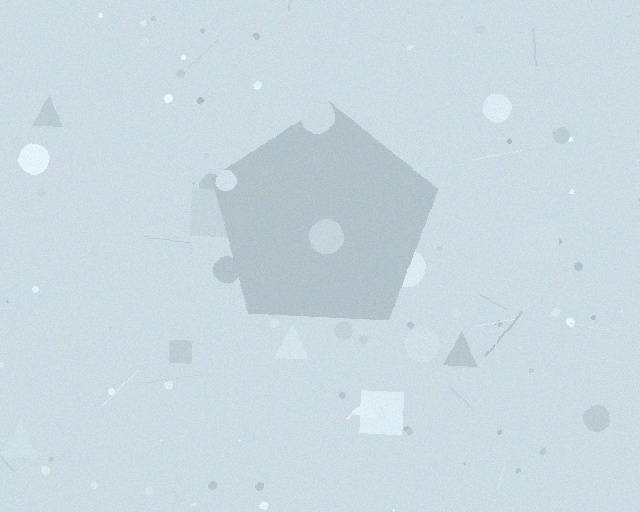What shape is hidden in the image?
A pentagon is hidden in the image.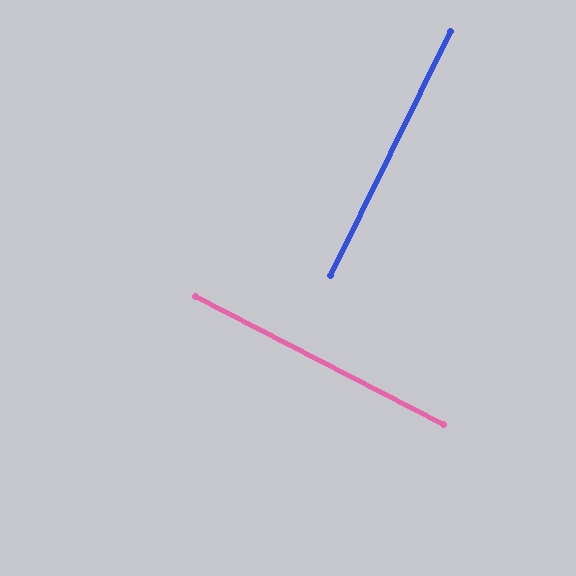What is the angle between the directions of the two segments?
Approximately 89 degrees.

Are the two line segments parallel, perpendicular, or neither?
Perpendicular — they meet at approximately 89°.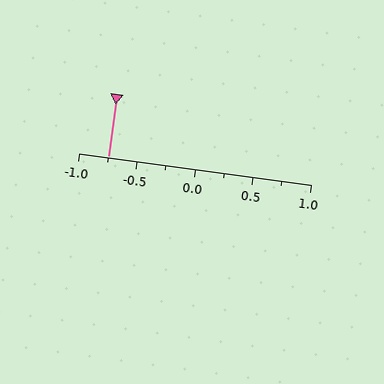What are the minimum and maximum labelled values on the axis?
The axis runs from -1.0 to 1.0.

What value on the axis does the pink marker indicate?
The marker indicates approximately -0.75.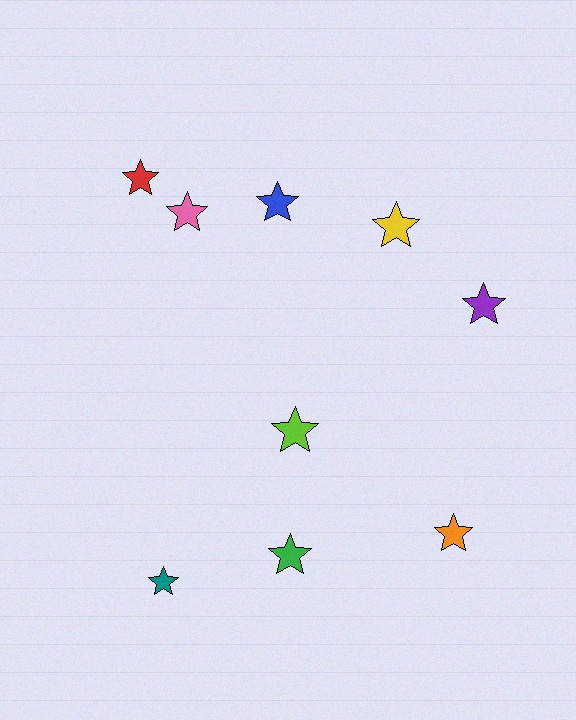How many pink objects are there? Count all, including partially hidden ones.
There is 1 pink object.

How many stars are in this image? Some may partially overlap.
There are 9 stars.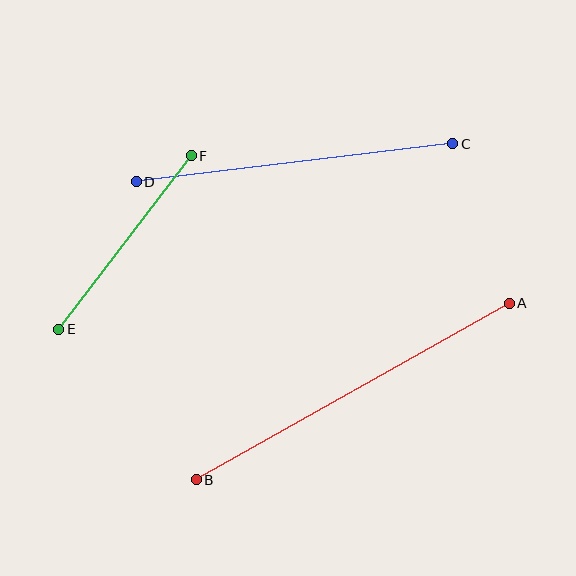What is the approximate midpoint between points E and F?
The midpoint is at approximately (125, 242) pixels.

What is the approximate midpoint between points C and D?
The midpoint is at approximately (295, 163) pixels.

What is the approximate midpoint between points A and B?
The midpoint is at approximately (353, 391) pixels.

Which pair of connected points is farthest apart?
Points A and B are farthest apart.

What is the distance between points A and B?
The distance is approximately 359 pixels.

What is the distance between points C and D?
The distance is approximately 319 pixels.